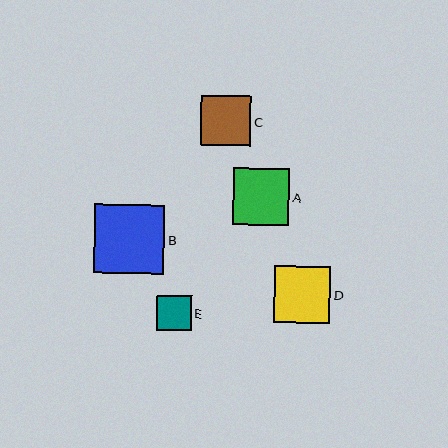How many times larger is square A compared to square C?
Square A is approximately 1.1 times the size of square C.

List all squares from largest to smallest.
From largest to smallest: B, D, A, C, E.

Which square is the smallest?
Square E is the smallest with a size of approximately 35 pixels.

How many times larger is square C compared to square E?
Square C is approximately 1.4 times the size of square E.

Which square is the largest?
Square B is the largest with a size of approximately 70 pixels.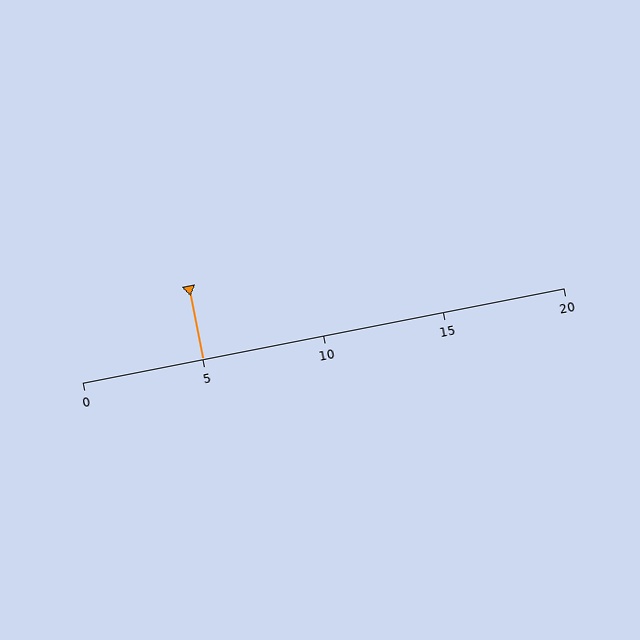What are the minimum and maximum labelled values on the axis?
The axis runs from 0 to 20.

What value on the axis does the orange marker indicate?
The marker indicates approximately 5.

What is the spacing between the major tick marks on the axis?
The major ticks are spaced 5 apart.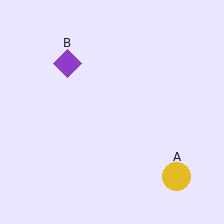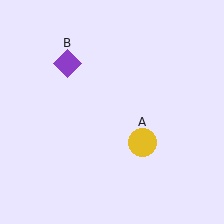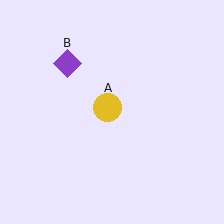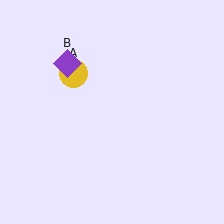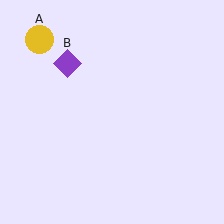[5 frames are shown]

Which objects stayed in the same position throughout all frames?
Purple diamond (object B) remained stationary.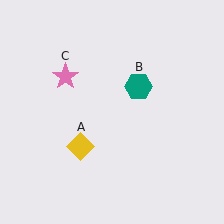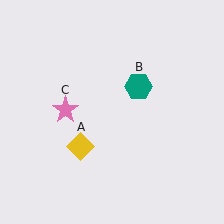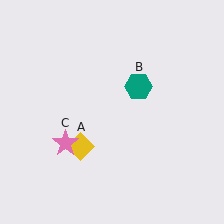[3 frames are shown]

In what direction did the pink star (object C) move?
The pink star (object C) moved down.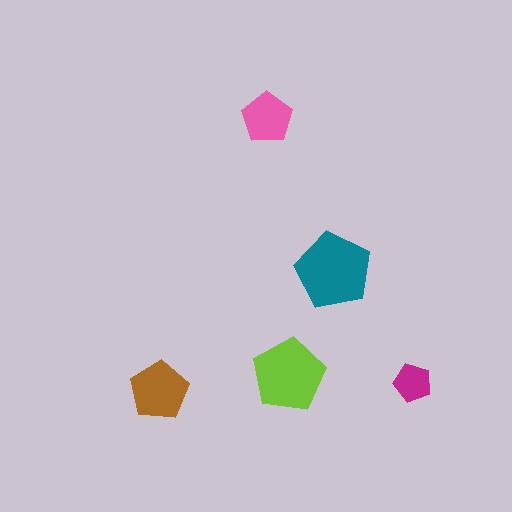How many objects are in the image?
There are 5 objects in the image.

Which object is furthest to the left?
The brown pentagon is leftmost.